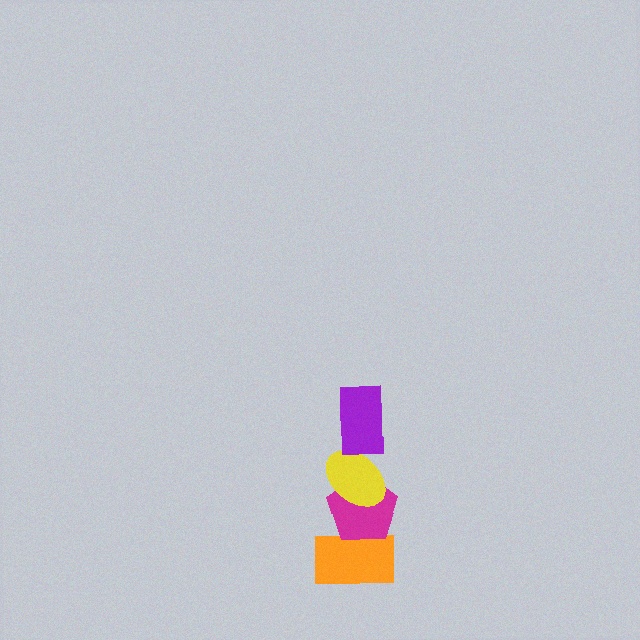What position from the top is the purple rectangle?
The purple rectangle is 1st from the top.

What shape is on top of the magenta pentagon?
The yellow ellipse is on top of the magenta pentagon.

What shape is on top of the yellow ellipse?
The purple rectangle is on top of the yellow ellipse.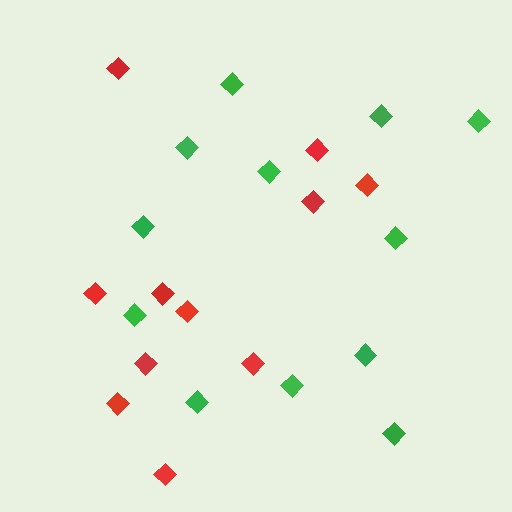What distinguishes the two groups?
There are 2 groups: one group of green diamonds (12) and one group of red diamonds (11).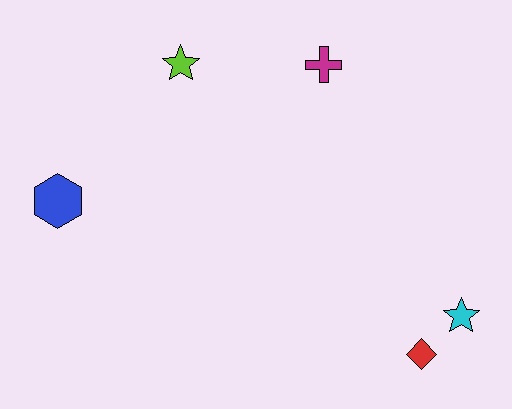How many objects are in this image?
There are 5 objects.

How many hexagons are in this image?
There is 1 hexagon.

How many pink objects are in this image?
There are no pink objects.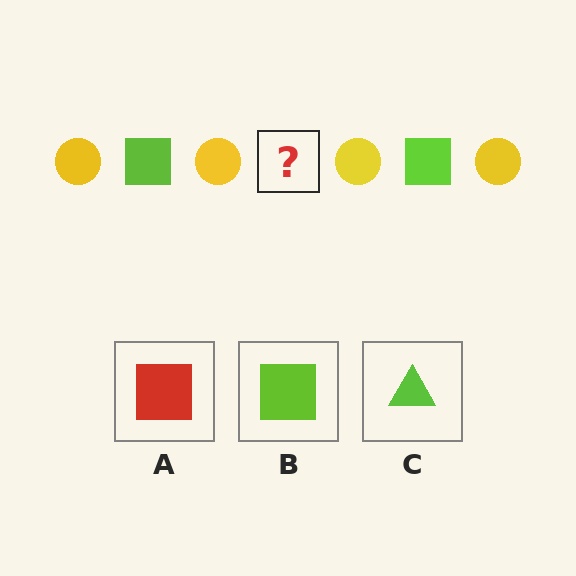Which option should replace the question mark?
Option B.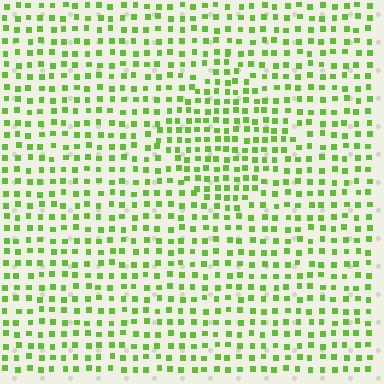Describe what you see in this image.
The image contains small lime elements arranged at two different densities. A diamond-shaped region is visible where the elements are more densely packed than the surrounding area.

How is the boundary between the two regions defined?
The boundary is defined by a change in element density (approximately 1.5x ratio). All elements are the same color, size, and shape.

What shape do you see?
I see a diamond.